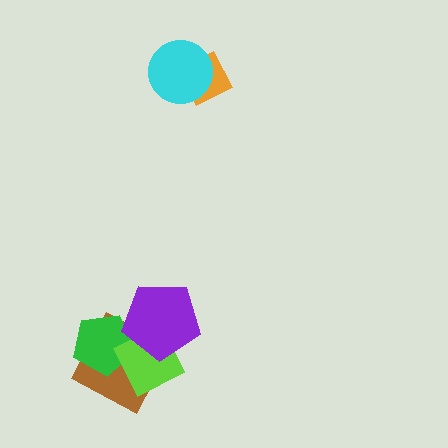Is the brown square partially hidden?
Yes, it is partially covered by another shape.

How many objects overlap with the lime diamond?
3 objects overlap with the lime diamond.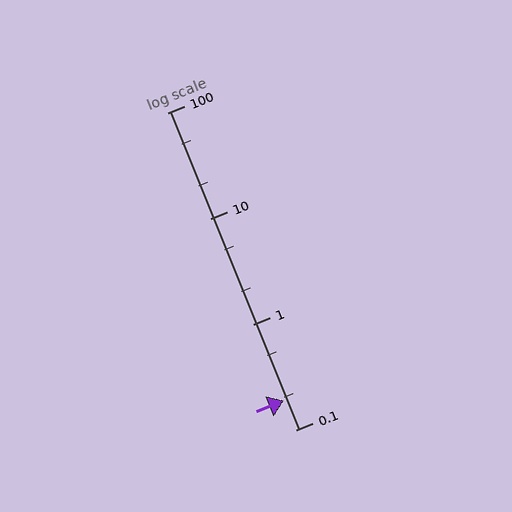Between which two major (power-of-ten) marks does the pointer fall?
The pointer is between 0.1 and 1.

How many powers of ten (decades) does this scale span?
The scale spans 3 decades, from 0.1 to 100.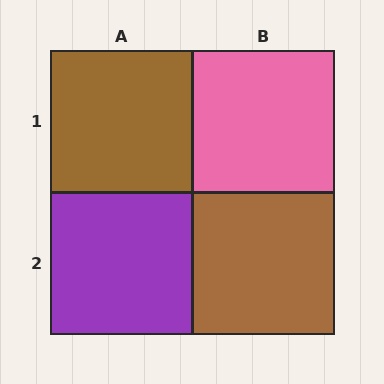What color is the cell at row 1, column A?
Brown.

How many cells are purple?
1 cell is purple.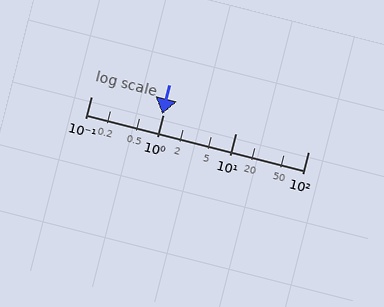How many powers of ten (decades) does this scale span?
The scale spans 3 decades, from 0.1 to 100.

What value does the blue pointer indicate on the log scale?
The pointer indicates approximately 0.95.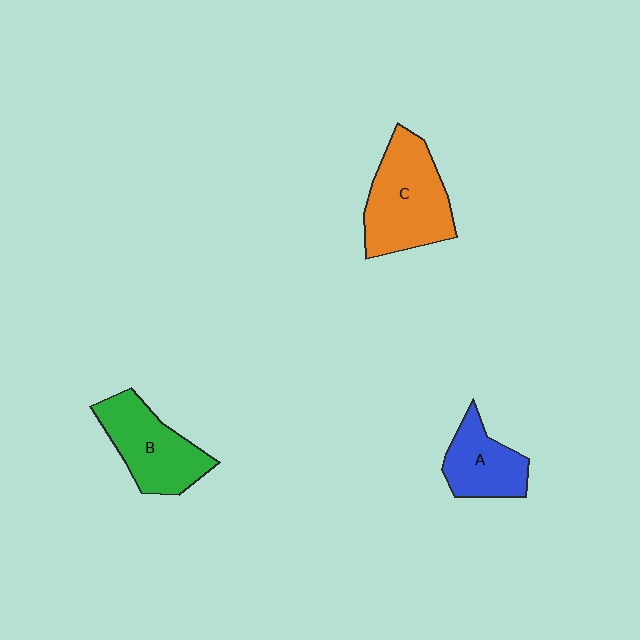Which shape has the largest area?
Shape C (orange).